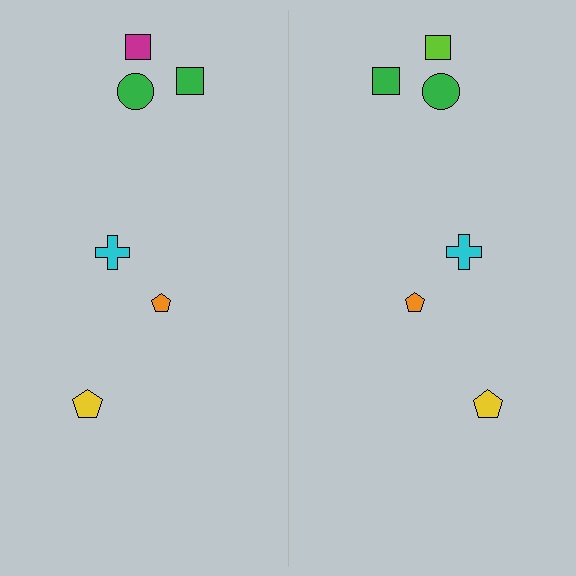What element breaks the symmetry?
The lime square on the right side breaks the symmetry — its mirror counterpart is magenta.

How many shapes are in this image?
There are 12 shapes in this image.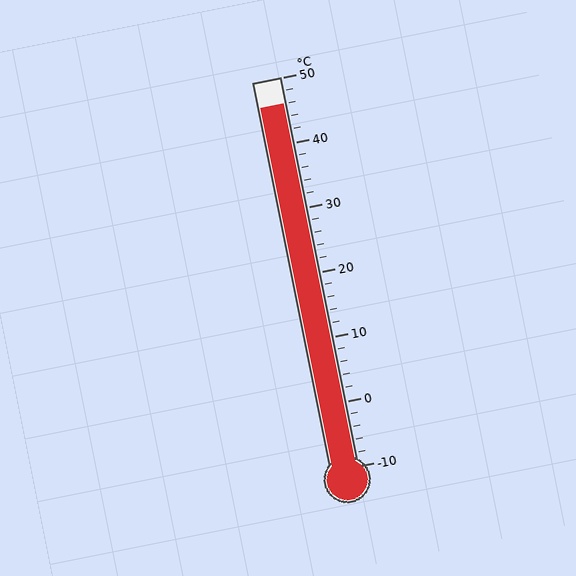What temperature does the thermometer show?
The thermometer shows approximately 46°C.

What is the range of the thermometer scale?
The thermometer scale ranges from -10°C to 50°C.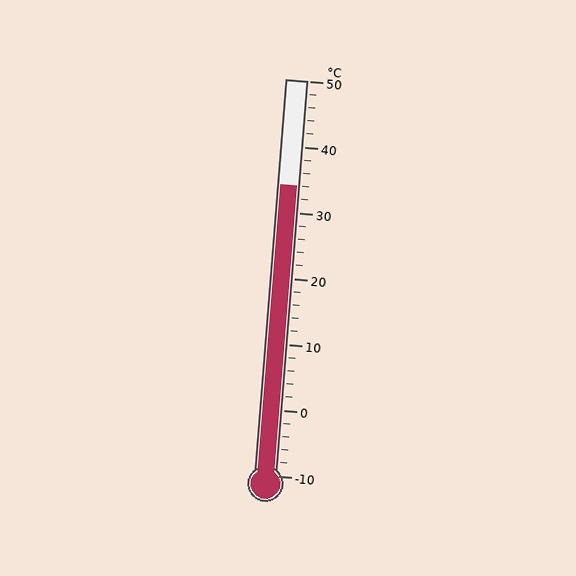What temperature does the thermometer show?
The thermometer shows approximately 34°C.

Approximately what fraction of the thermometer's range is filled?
The thermometer is filled to approximately 75% of its range.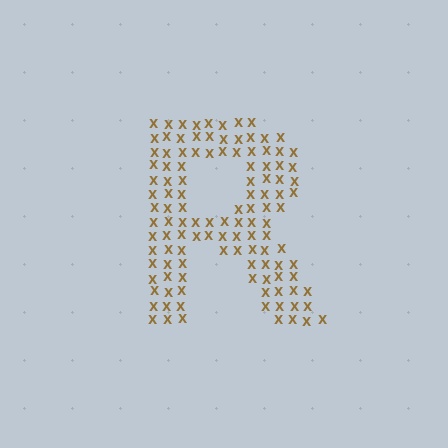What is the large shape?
The large shape is the letter R.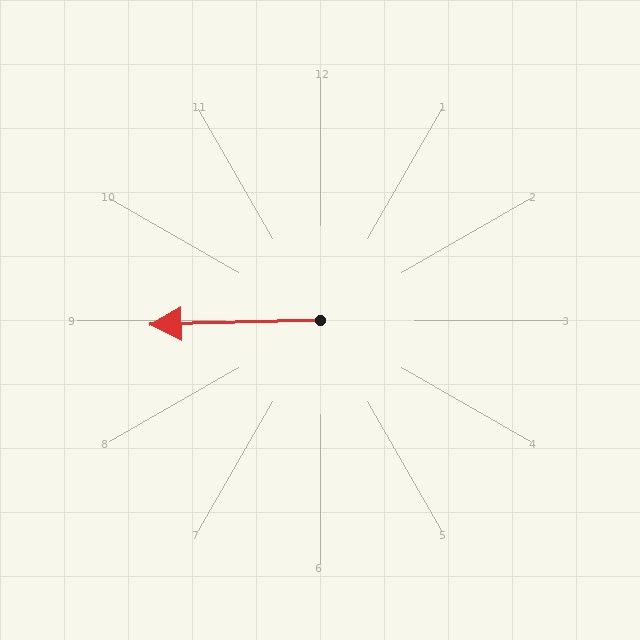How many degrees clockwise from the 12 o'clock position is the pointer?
Approximately 269 degrees.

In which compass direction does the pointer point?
West.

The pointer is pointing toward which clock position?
Roughly 9 o'clock.